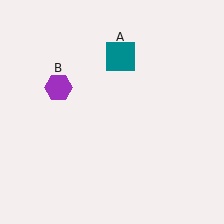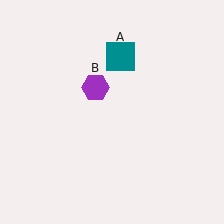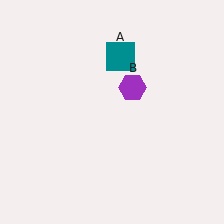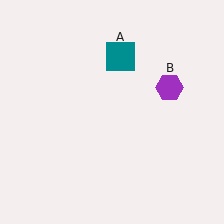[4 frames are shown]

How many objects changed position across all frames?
1 object changed position: purple hexagon (object B).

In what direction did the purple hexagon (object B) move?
The purple hexagon (object B) moved right.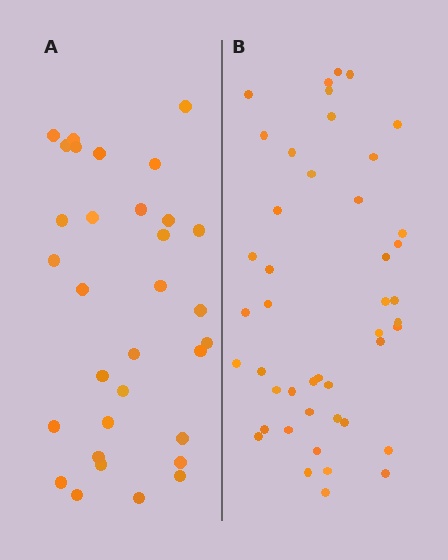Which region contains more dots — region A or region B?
Region B (the right region) has more dots.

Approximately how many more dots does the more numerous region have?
Region B has approximately 15 more dots than region A.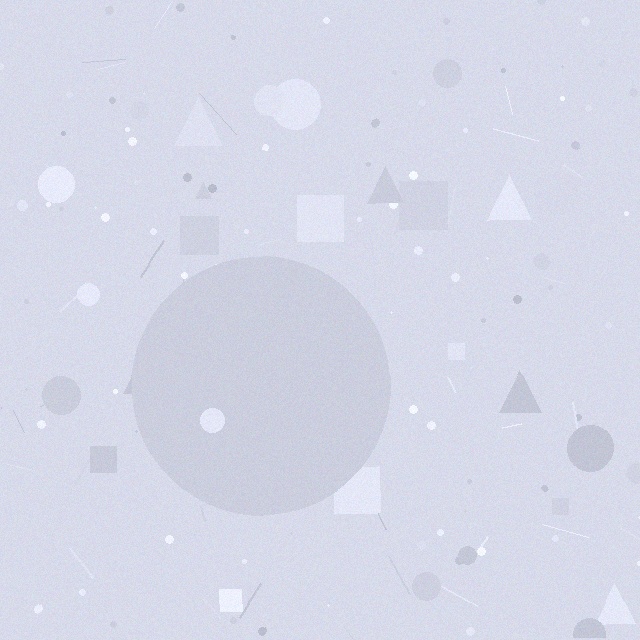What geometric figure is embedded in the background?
A circle is embedded in the background.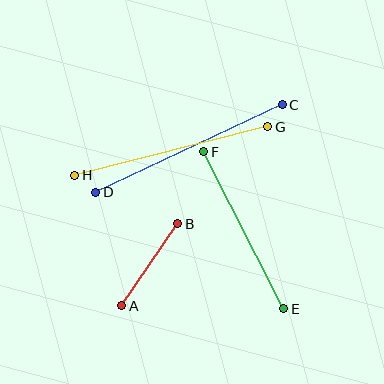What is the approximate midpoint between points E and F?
The midpoint is at approximately (244, 230) pixels.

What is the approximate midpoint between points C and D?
The midpoint is at approximately (189, 149) pixels.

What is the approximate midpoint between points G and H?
The midpoint is at approximately (171, 151) pixels.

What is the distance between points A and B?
The distance is approximately 99 pixels.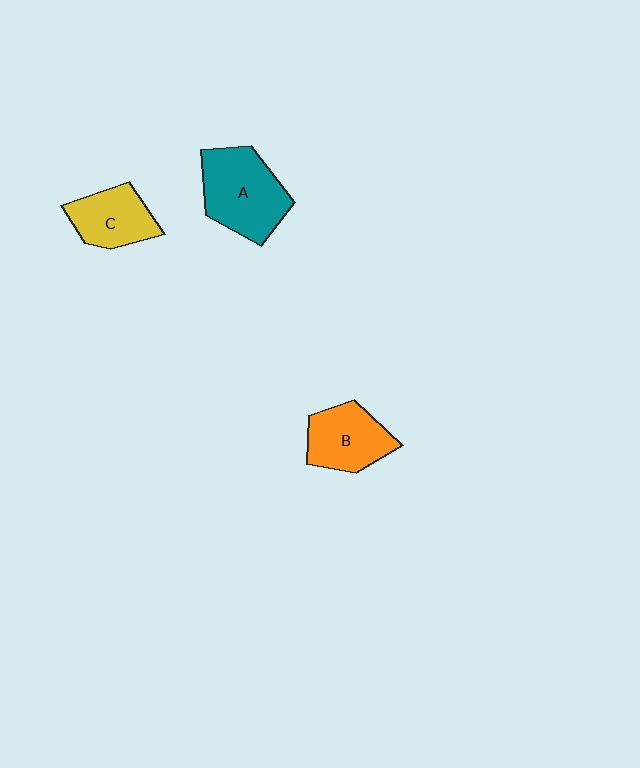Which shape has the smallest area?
Shape C (yellow).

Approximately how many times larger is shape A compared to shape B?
Approximately 1.3 times.